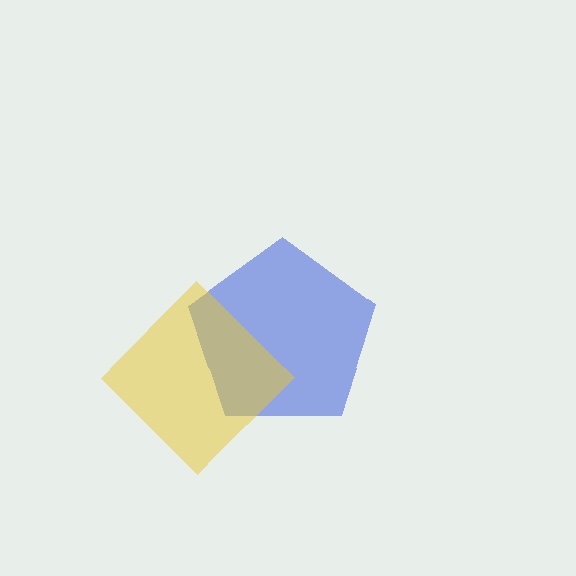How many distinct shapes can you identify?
There are 2 distinct shapes: a blue pentagon, a yellow diamond.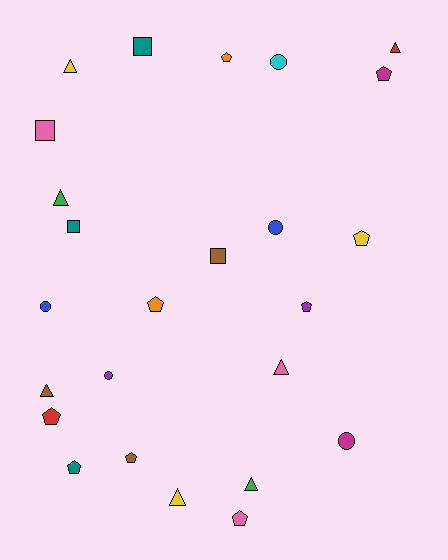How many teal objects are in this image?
There are 3 teal objects.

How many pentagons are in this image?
There are 9 pentagons.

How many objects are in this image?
There are 25 objects.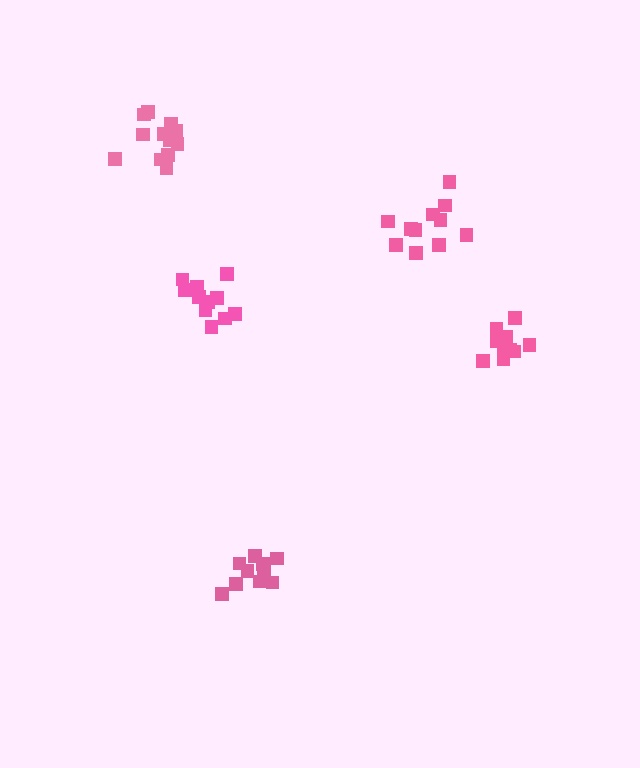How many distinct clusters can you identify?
There are 5 distinct clusters.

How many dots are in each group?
Group 1: 12 dots, Group 2: 10 dots, Group 3: 11 dots, Group 4: 12 dots, Group 5: 10 dots (55 total).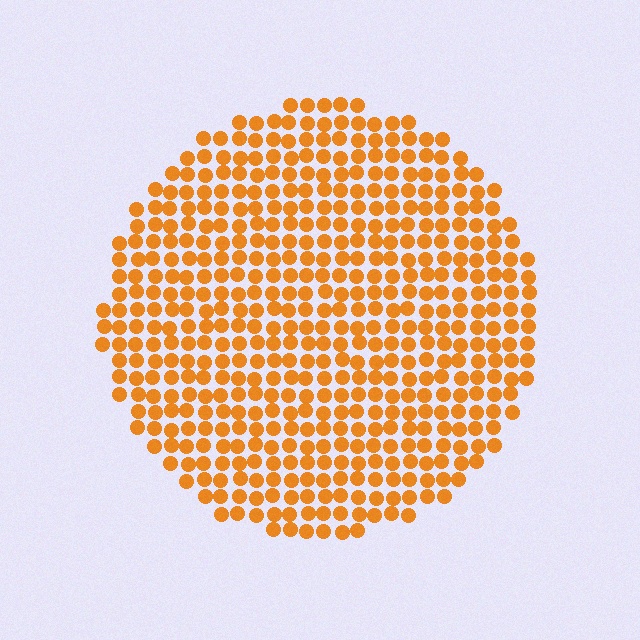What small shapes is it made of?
It is made of small circles.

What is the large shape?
The large shape is a circle.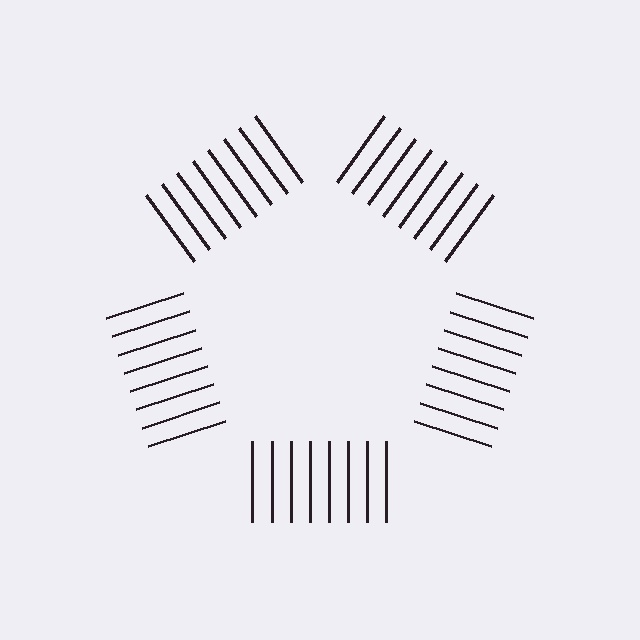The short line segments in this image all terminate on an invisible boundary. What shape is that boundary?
An illusory pentagon — the line segments terminate on its edges but no continuous stroke is drawn.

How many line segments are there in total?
40 — 8 along each of the 5 edges.